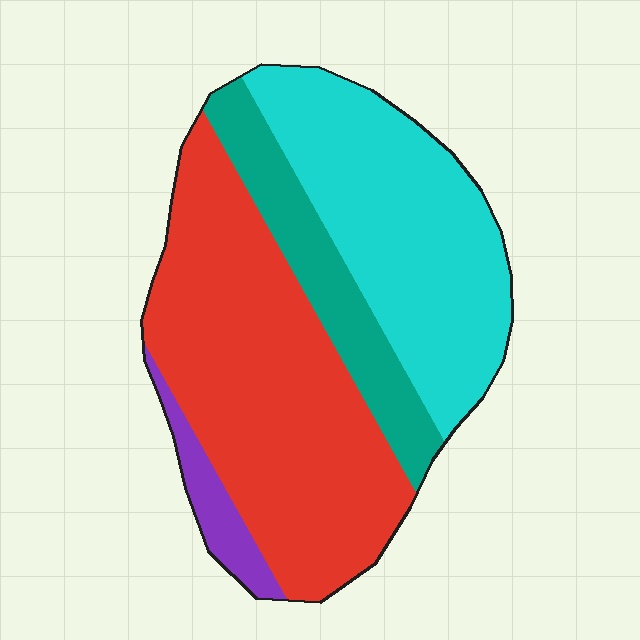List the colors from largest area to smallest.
From largest to smallest: red, cyan, teal, purple.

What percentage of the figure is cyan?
Cyan covers about 35% of the figure.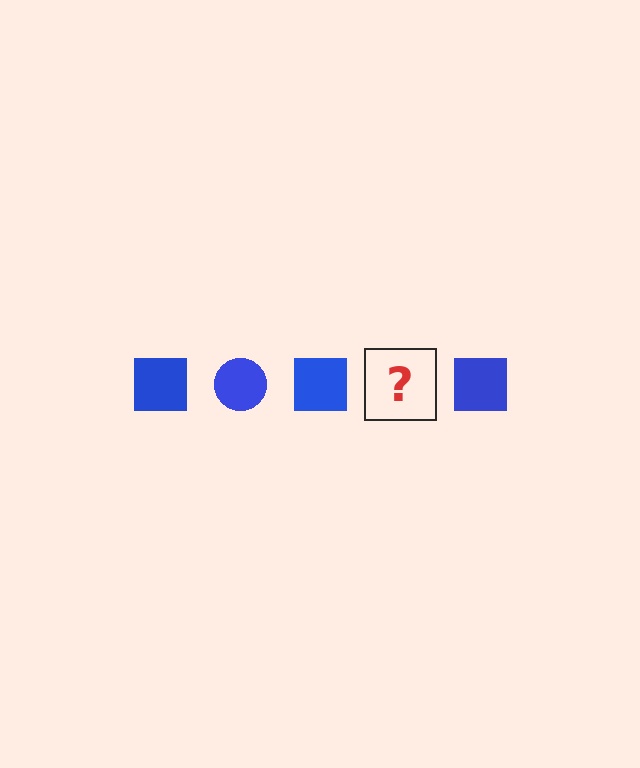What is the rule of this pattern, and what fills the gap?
The rule is that the pattern cycles through square, circle shapes in blue. The gap should be filled with a blue circle.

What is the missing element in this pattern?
The missing element is a blue circle.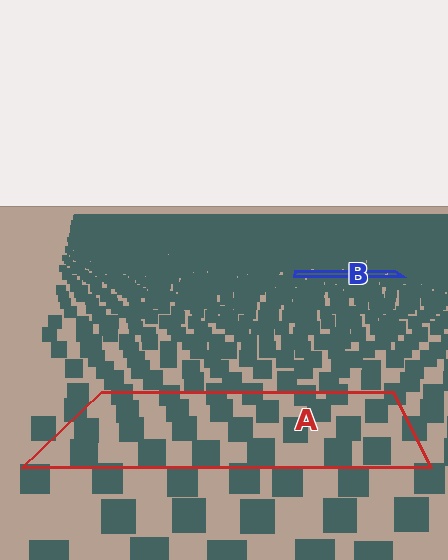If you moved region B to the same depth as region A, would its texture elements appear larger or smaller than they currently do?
They would appear larger. At a closer depth, the same texture elements are projected at a bigger on-screen size.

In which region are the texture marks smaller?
The texture marks are smaller in region B, because it is farther away.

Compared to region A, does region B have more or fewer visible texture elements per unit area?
Region B has more texture elements per unit area — they are packed more densely because it is farther away.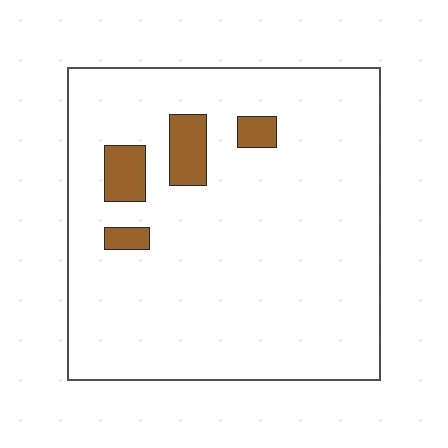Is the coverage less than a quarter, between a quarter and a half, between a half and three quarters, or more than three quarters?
Less than a quarter.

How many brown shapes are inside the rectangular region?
4.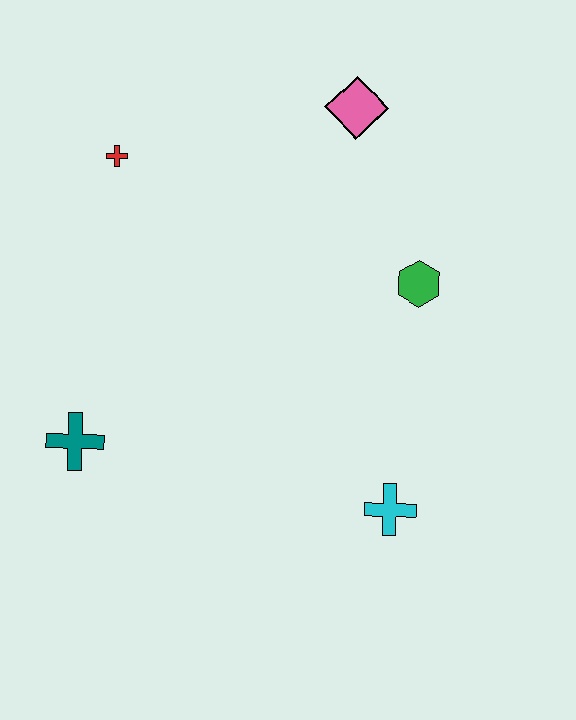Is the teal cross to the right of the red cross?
No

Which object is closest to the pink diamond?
The green hexagon is closest to the pink diamond.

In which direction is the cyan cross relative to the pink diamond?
The cyan cross is below the pink diamond.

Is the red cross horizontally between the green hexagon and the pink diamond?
No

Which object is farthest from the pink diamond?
The teal cross is farthest from the pink diamond.